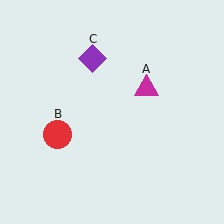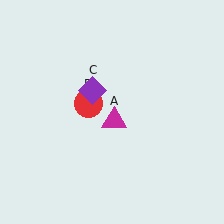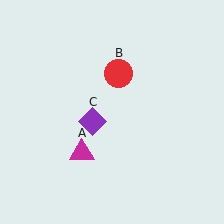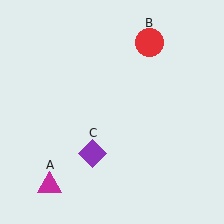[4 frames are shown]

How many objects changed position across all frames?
3 objects changed position: magenta triangle (object A), red circle (object B), purple diamond (object C).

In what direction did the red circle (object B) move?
The red circle (object B) moved up and to the right.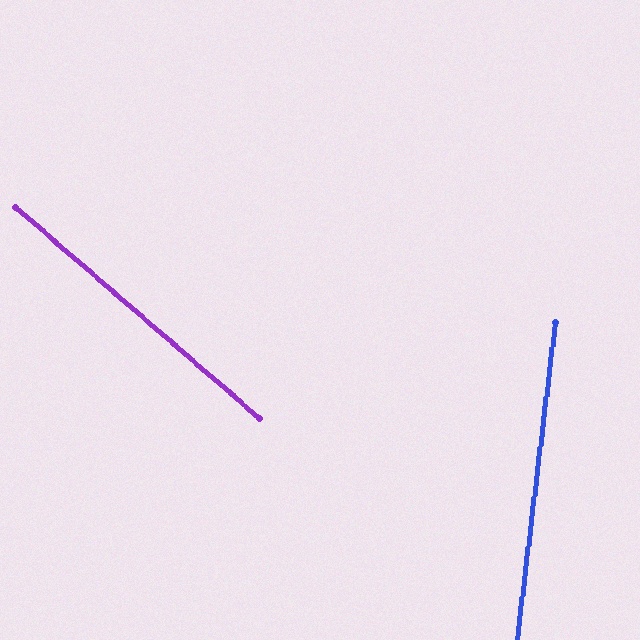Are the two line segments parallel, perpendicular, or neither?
Neither parallel nor perpendicular — they differ by about 56°.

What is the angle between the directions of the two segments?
Approximately 56 degrees.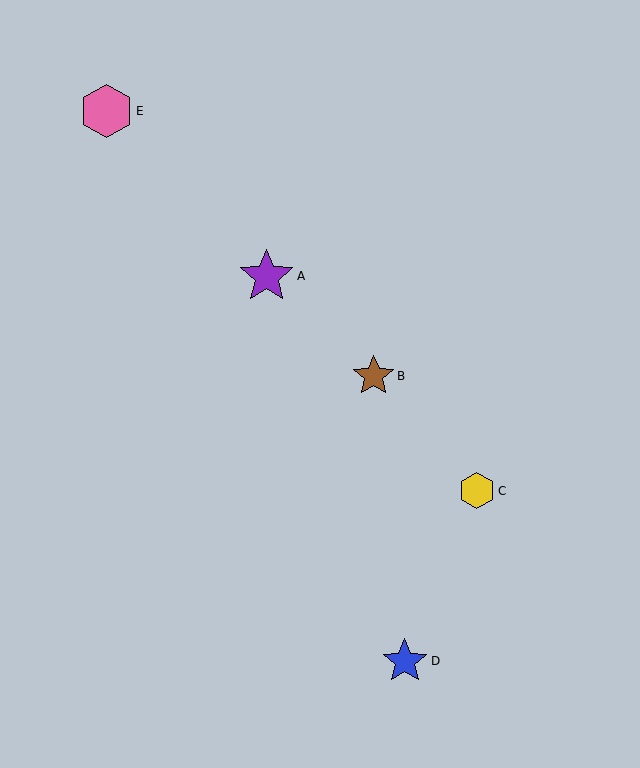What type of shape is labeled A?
Shape A is a purple star.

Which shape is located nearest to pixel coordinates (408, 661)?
The blue star (labeled D) at (405, 661) is nearest to that location.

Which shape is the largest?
The purple star (labeled A) is the largest.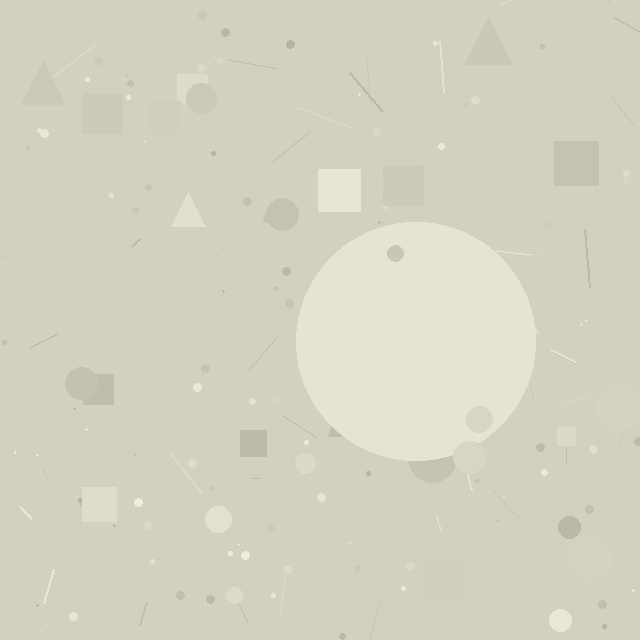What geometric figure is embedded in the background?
A circle is embedded in the background.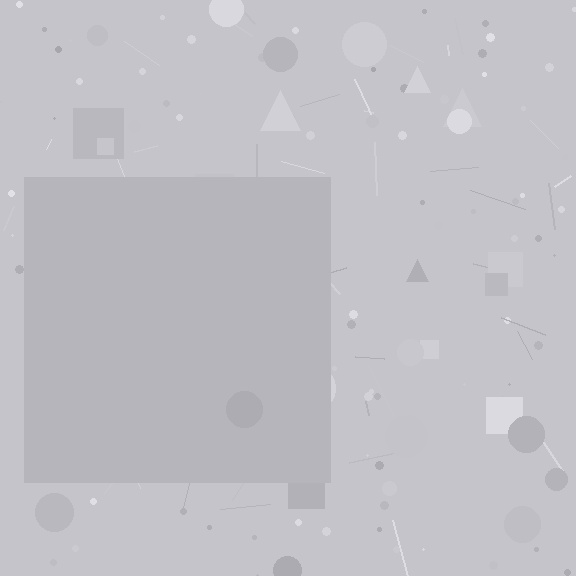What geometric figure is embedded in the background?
A square is embedded in the background.